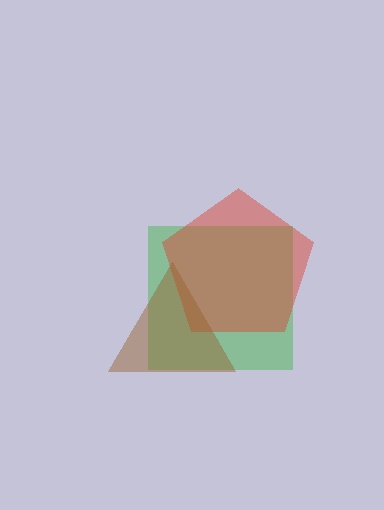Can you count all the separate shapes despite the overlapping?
Yes, there are 3 separate shapes.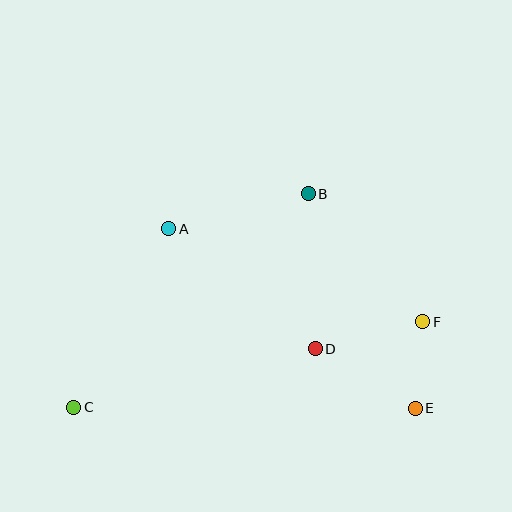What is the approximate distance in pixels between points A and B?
The distance between A and B is approximately 144 pixels.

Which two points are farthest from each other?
Points C and F are farthest from each other.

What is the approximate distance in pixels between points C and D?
The distance between C and D is approximately 249 pixels.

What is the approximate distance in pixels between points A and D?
The distance between A and D is approximately 190 pixels.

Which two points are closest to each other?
Points E and F are closest to each other.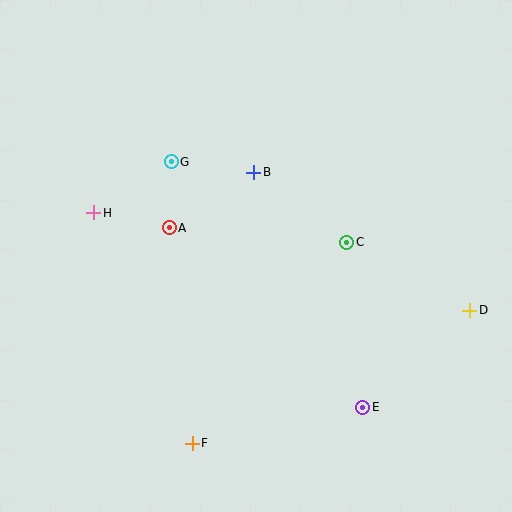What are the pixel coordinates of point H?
Point H is at (94, 213).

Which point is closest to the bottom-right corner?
Point E is closest to the bottom-right corner.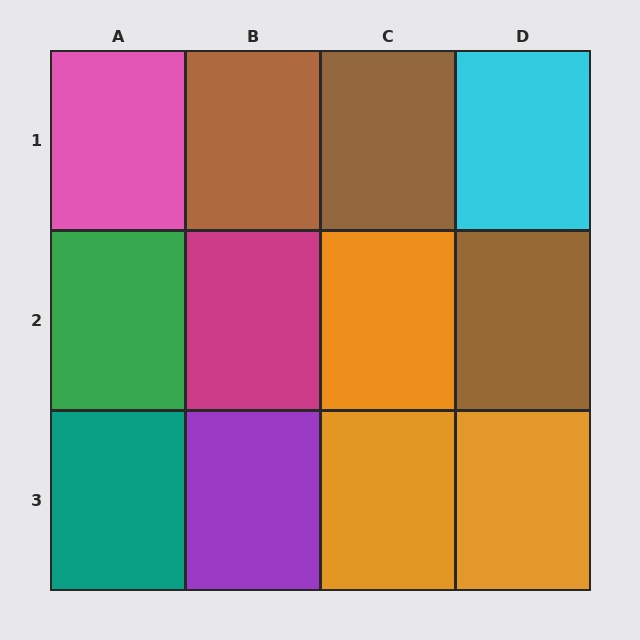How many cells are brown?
3 cells are brown.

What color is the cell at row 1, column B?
Brown.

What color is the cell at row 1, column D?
Cyan.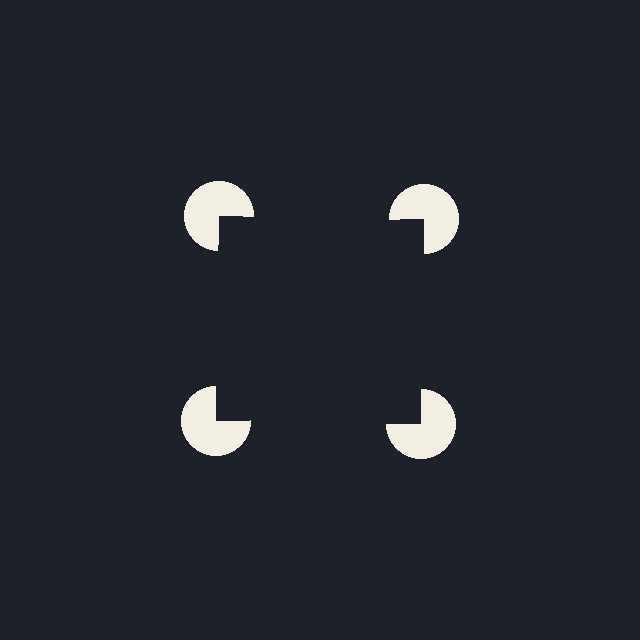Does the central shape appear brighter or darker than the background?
It typically appears slightly darker than the background, even though no actual brightness change is drawn.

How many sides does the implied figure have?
4 sides.